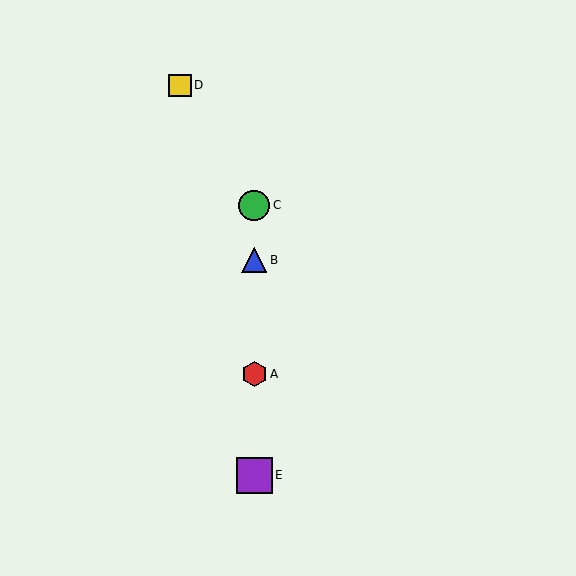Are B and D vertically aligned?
No, B is at x≈254 and D is at x≈180.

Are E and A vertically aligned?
Yes, both are at x≈254.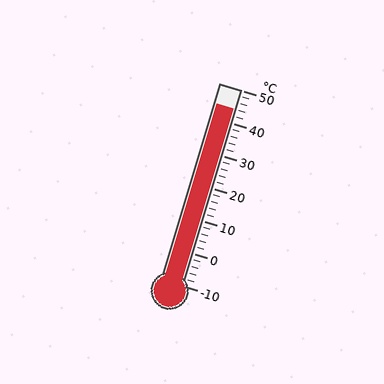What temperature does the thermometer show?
The thermometer shows approximately 44°C.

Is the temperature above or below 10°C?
The temperature is above 10°C.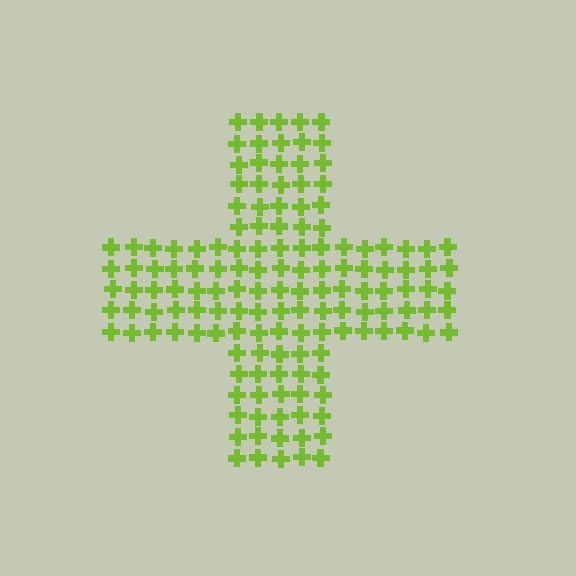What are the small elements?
The small elements are crosses.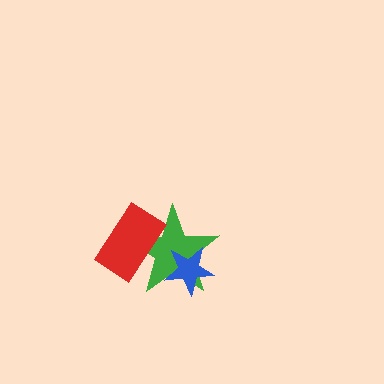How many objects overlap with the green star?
2 objects overlap with the green star.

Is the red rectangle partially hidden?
No, no other shape covers it.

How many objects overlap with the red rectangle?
1 object overlaps with the red rectangle.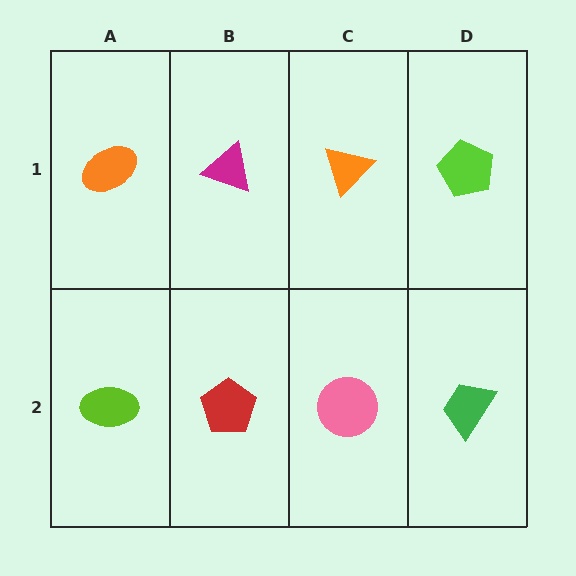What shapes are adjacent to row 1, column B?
A red pentagon (row 2, column B), an orange ellipse (row 1, column A), an orange triangle (row 1, column C).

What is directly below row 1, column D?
A green trapezoid.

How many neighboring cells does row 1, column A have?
2.